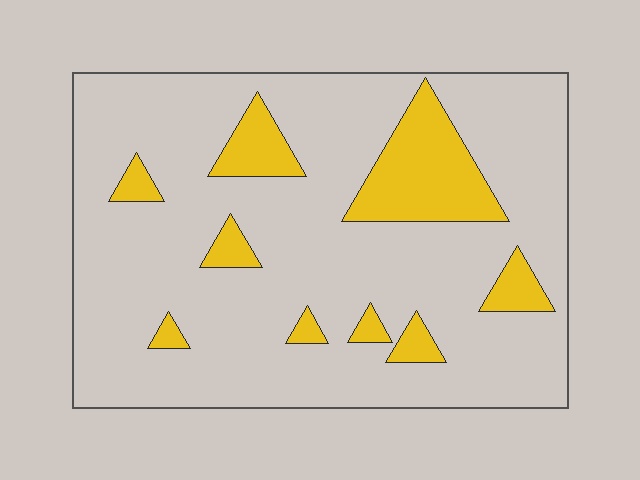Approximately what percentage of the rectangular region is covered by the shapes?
Approximately 15%.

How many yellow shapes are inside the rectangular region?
9.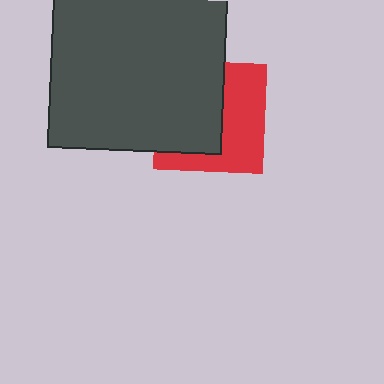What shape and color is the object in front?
The object in front is a dark gray rectangle.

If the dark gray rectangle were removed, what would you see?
You would see the complete red square.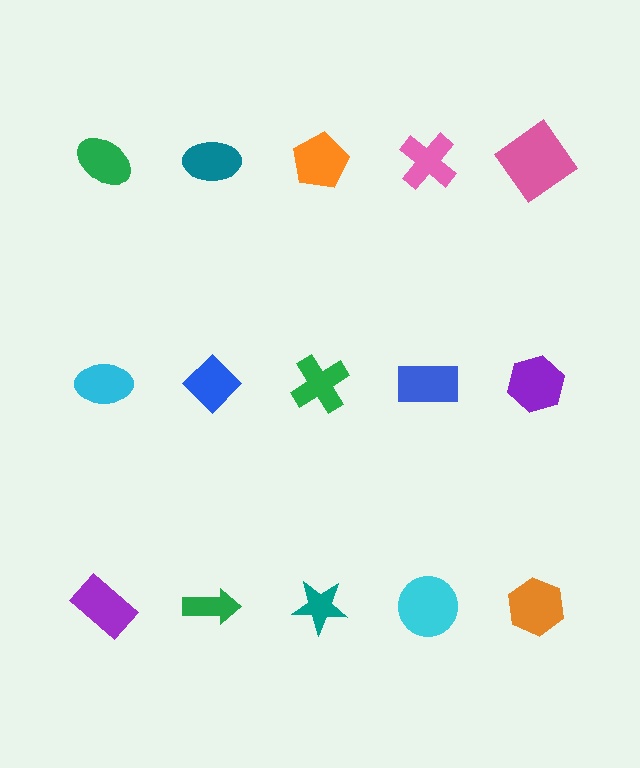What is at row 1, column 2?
A teal ellipse.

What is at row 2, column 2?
A blue diamond.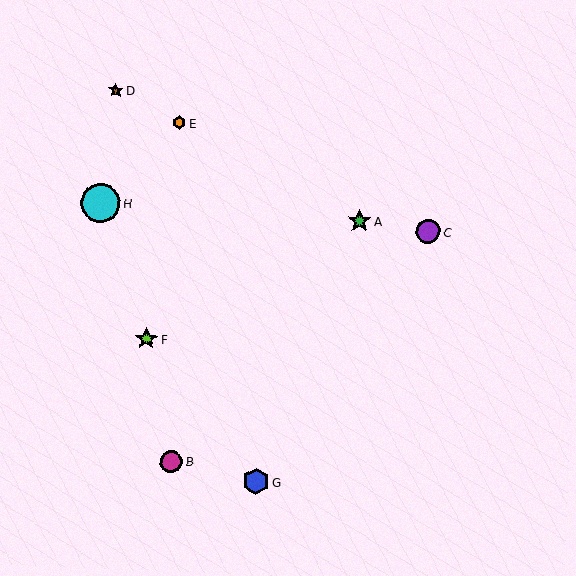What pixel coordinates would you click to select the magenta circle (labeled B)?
Click at (171, 462) to select the magenta circle B.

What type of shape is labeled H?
Shape H is a cyan circle.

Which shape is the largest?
The cyan circle (labeled H) is the largest.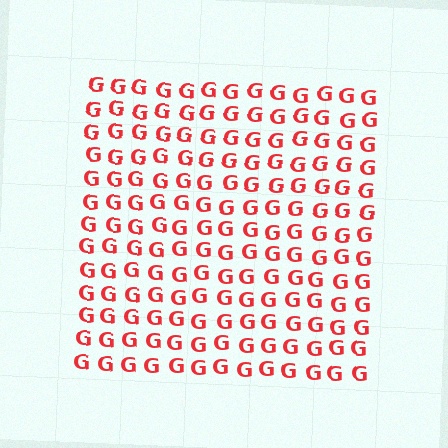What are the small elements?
The small elements are letter G's.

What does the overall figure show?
The overall figure shows a square.